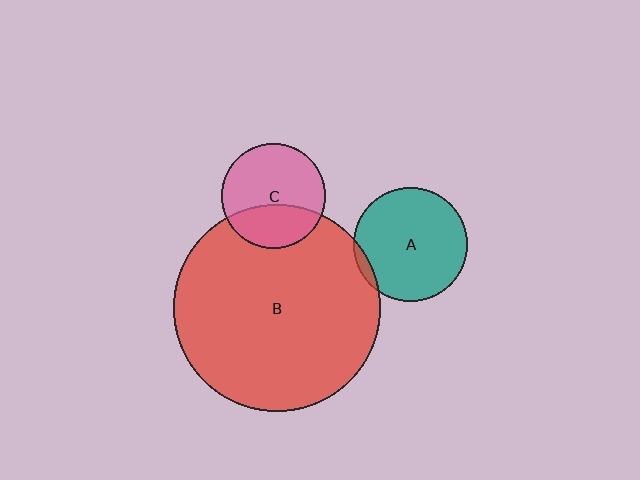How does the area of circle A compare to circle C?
Approximately 1.2 times.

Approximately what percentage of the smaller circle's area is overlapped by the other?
Approximately 35%.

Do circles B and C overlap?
Yes.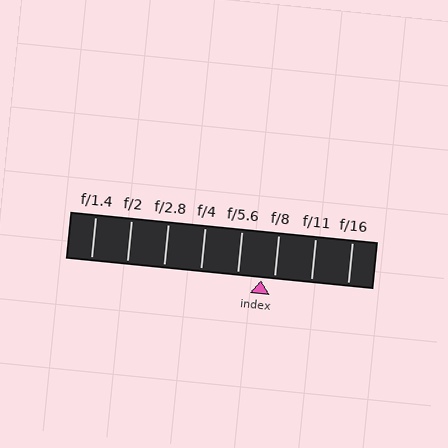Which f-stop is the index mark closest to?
The index mark is closest to f/8.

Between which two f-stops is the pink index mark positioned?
The index mark is between f/5.6 and f/8.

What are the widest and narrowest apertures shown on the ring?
The widest aperture shown is f/1.4 and the narrowest is f/16.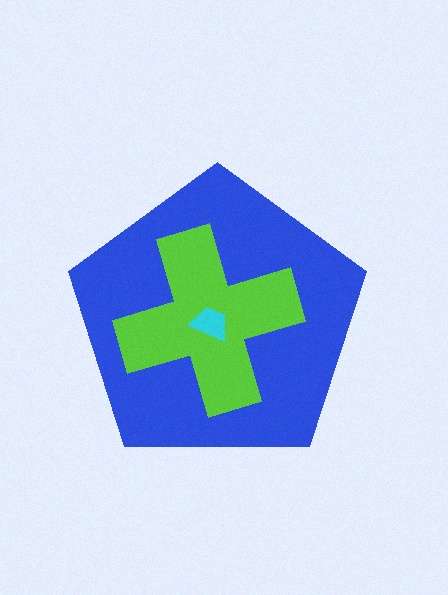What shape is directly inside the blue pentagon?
The lime cross.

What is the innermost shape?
The cyan trapezoid.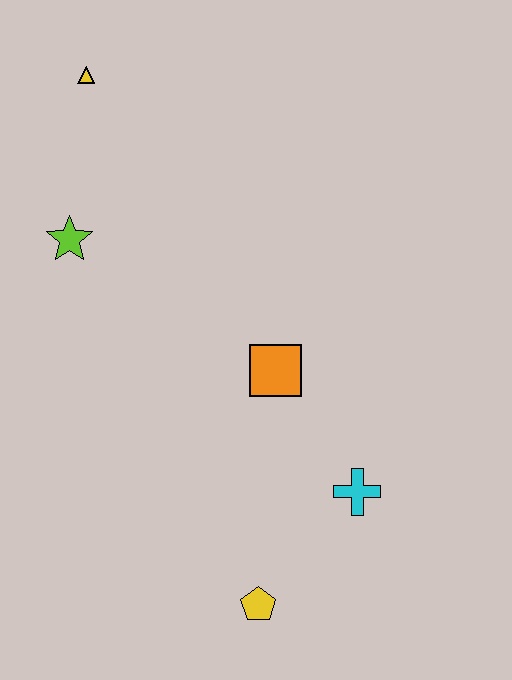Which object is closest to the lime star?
The yellow triangle is closest to the lime star.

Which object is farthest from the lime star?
The yellow pentagon is farthest from the lime star.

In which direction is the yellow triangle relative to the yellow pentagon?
The yellow triangle is above the yellow pentagon.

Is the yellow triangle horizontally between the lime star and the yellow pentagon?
Yes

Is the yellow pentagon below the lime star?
Yes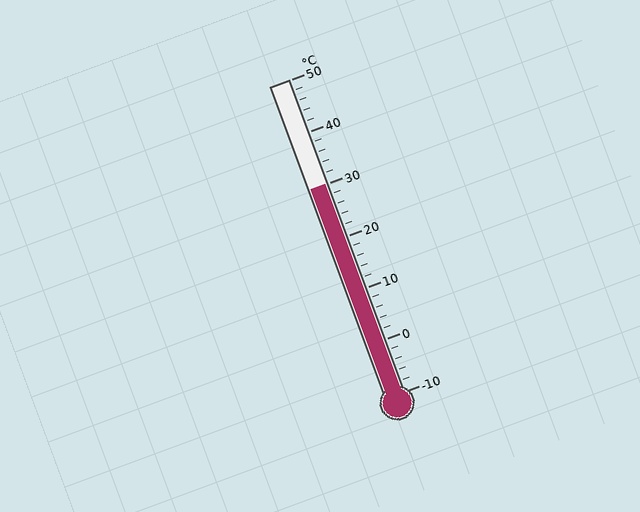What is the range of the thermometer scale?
The thermometer scale ranges from -10°C to 50°C.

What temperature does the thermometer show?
The thermometer shows approximately 30°C.